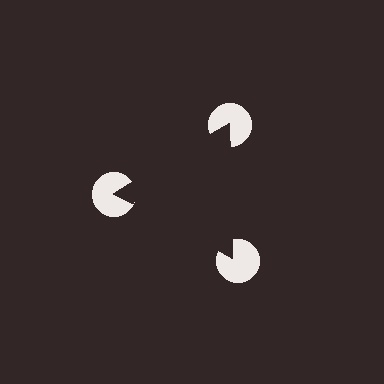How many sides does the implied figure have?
3 sides.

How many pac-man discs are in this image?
There are 3 — one at each vertex of the illusory triangle.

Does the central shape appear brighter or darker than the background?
It typically appears slightly darker than the background, even though no actual brightness change is drawn.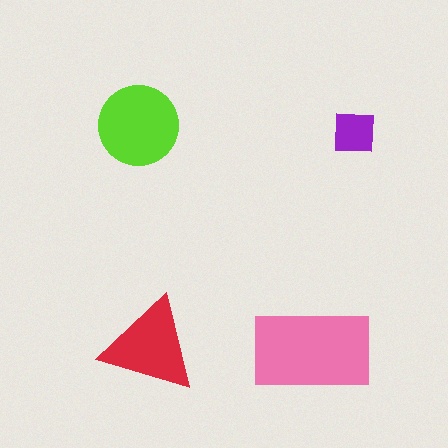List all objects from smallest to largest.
The purple square, the red triangle, the lime circle, the pink rectangle.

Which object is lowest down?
The pink rectangle is bottommost.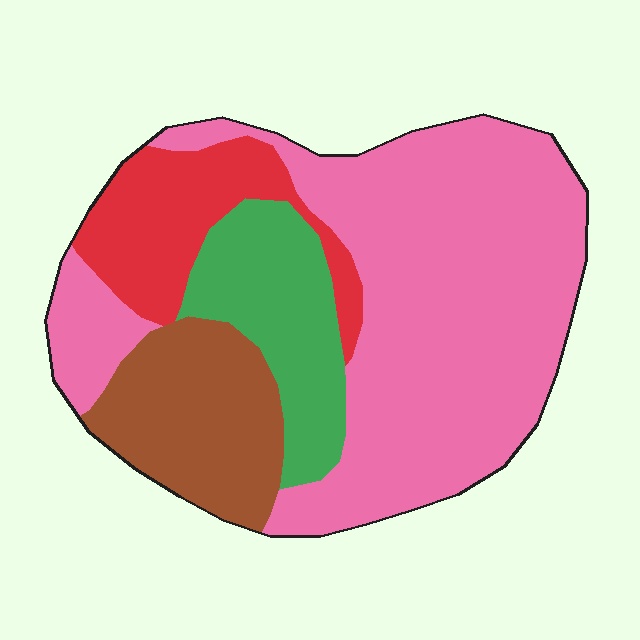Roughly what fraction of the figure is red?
Red covers around 15% of the figure.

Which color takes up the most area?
Pink, at roughly 55%.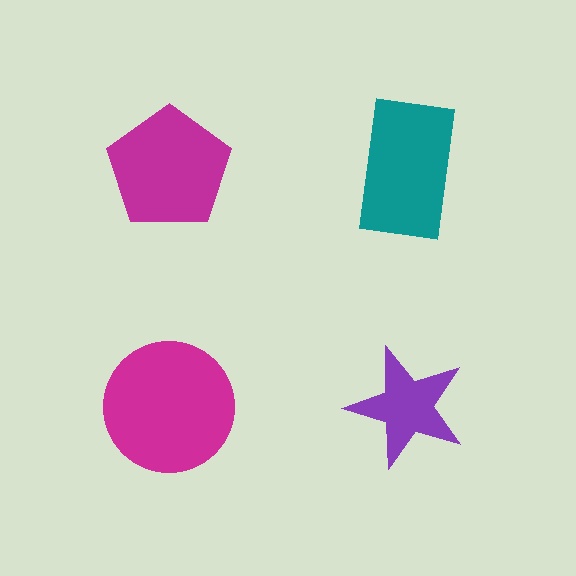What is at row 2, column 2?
A purple star.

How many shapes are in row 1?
2 shapes.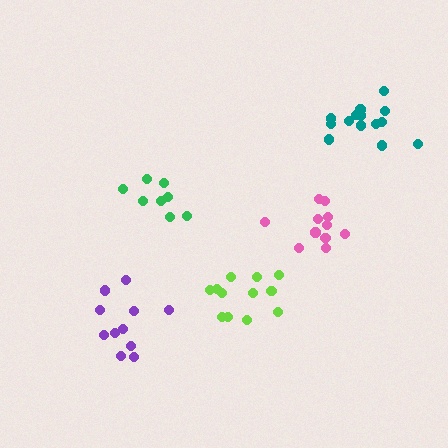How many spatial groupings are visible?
There are 5 spatial groupings.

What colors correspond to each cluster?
The clusters are colored: green, lime, teal, purple, pink.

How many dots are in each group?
Group 1: 8 dots, Group 2: 12 dots, Group 3: 14 dots, Group 4: 11 dots, Group 5: 11 dots (56 total).